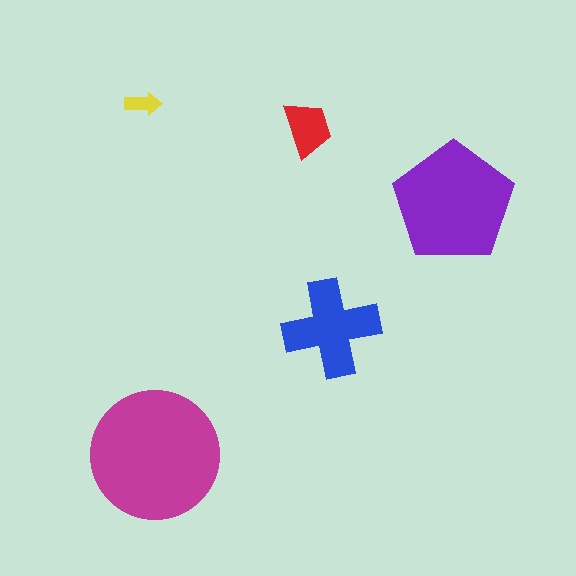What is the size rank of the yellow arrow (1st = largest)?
5th.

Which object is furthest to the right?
The purple pentagon is rightmost.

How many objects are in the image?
There are 5 objects in the image.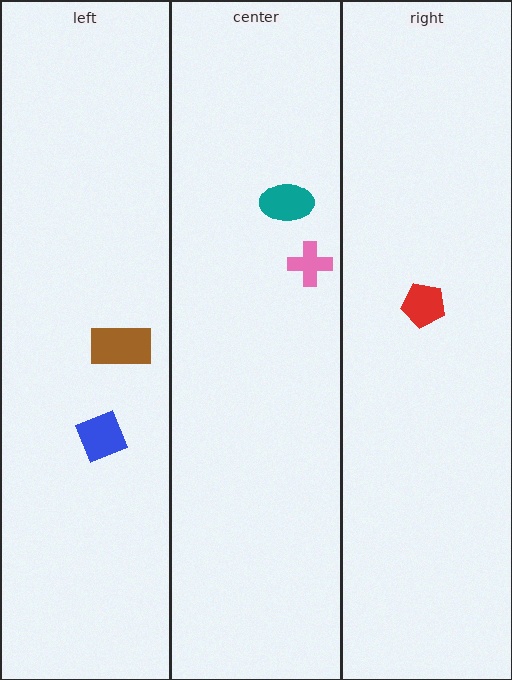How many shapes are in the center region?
2.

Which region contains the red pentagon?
The right region.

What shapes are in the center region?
The pink cross, the teal ellipse.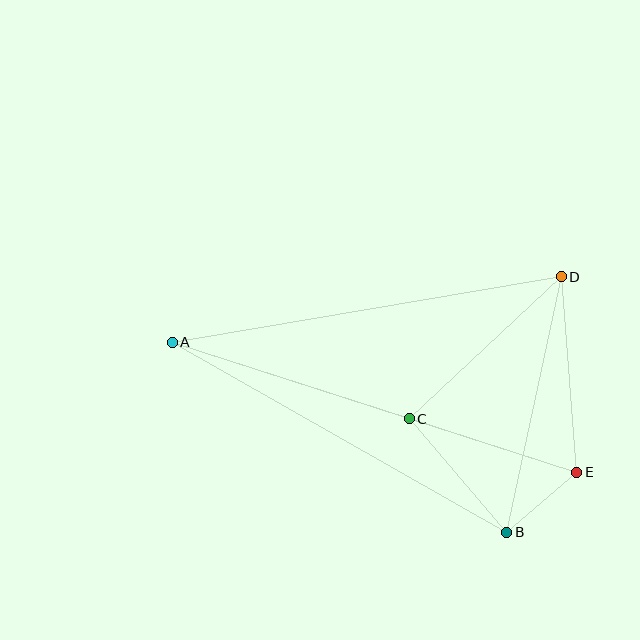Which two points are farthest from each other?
Points A and E are farthest from each other.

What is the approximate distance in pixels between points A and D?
The distance between A and D is approximately 394 pixels.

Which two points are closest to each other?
Points B and E are closest to each other.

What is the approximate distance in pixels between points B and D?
The distance between B and D is approximately 261 pixels.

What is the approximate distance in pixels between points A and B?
The distance between A and B is approximately 385 pixels.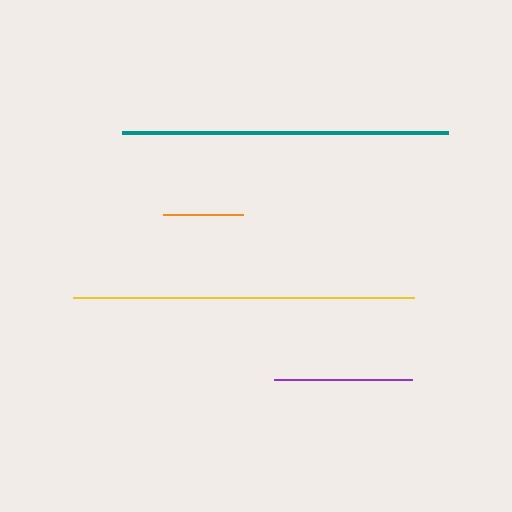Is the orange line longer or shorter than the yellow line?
The yellow line is longer than the orange line.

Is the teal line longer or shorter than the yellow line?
The yellow line is longer than the teal line.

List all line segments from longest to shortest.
From longest to shortest: yellow, teal, purple, orange.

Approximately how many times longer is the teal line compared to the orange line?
The teal line is approximately 4.1 times the length of the orange line.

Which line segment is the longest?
The yellow line is the longest at approximately 341 pixels.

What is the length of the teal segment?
The teal segment is approximately 327 pixels long.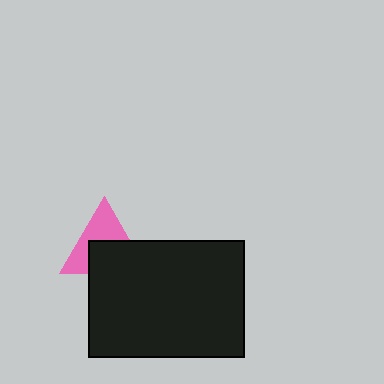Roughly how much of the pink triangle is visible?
About half of it is visible (roughly 50%).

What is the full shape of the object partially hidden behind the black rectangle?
The partially hidden object is a pink triangle.